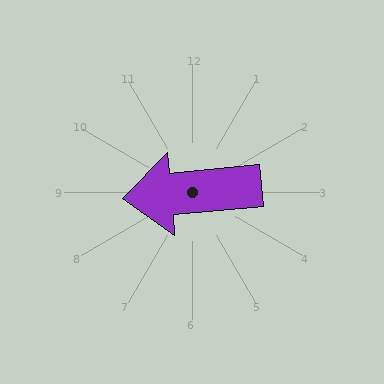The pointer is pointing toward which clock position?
Roughly 9 o'clock.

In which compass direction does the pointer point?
West.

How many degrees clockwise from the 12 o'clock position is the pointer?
Approximately 265 degrees.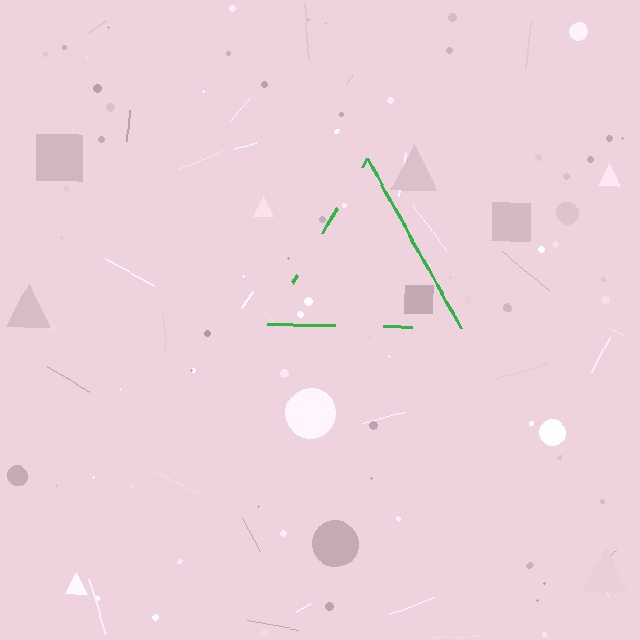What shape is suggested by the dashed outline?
The dashed outline suggests a triangle.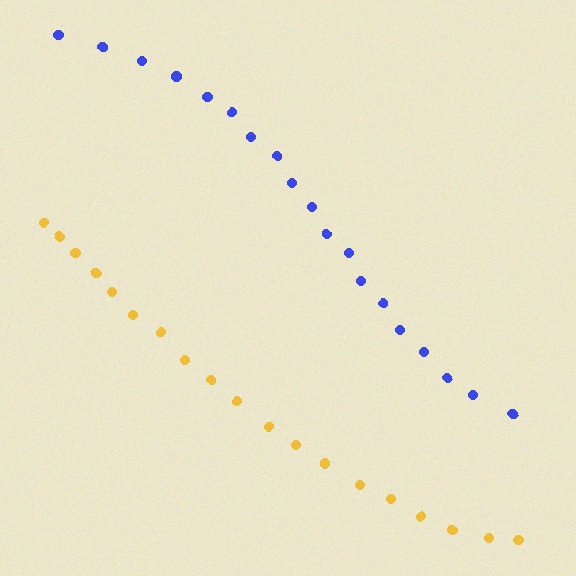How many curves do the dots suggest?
There are 2 distinct paths.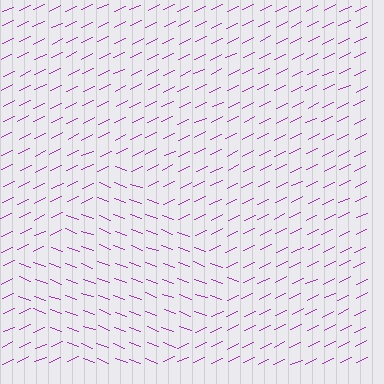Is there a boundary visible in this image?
Yes, there is a texture boundary formed by a change in line orientation.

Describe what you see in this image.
The image is filled with small purple line segments. A diamond region in the image has lines oriented differently from the surrounding lines, creating a visible texture boundary.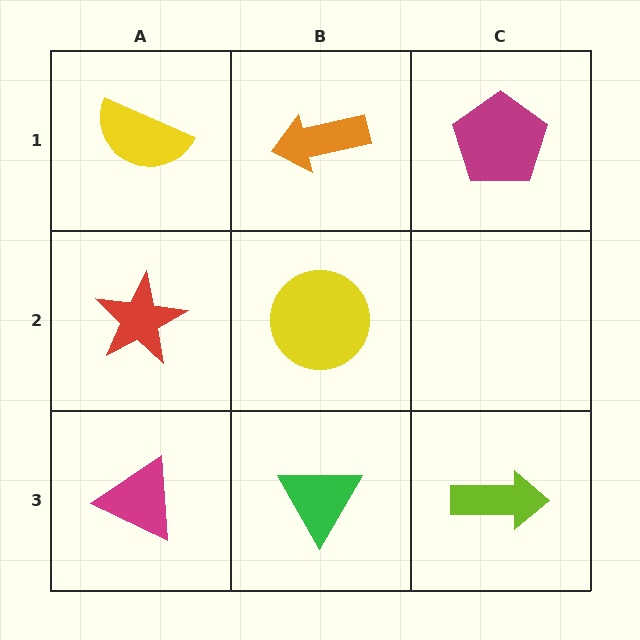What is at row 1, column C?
A magenta pentagon.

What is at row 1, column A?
A yellow semicircle.